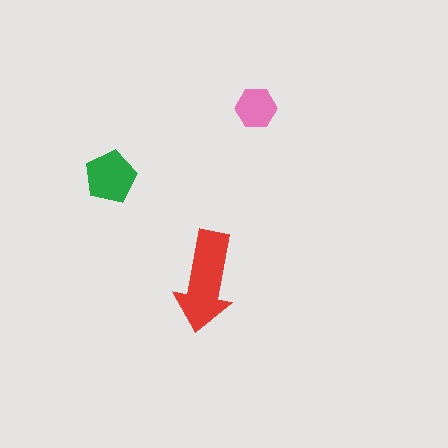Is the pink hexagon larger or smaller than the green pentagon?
Smaller.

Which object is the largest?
The red arrow.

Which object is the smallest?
The pink hexagon.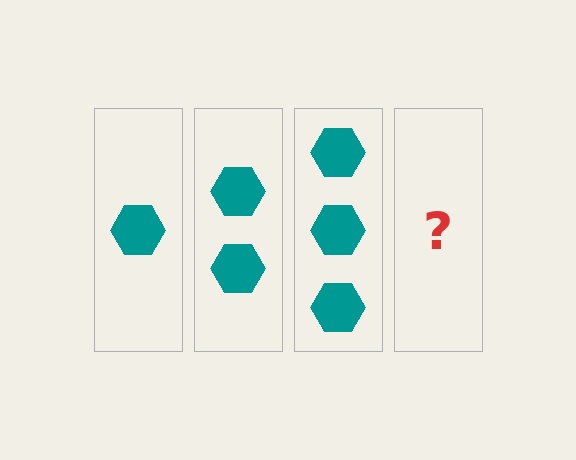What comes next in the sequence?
The next element should be 4 hexagons.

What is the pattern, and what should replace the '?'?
The pattern is that each step adds one more hexagon. The '?' should be 4 hexagons.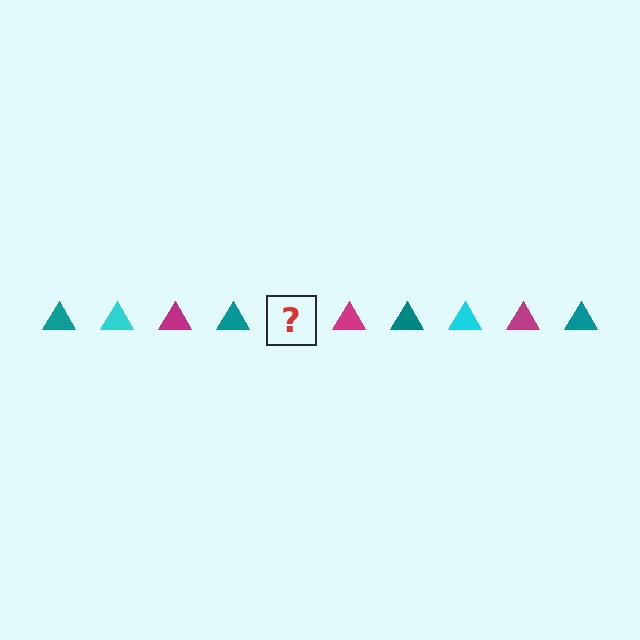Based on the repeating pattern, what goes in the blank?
The blank should be a cyan triangle.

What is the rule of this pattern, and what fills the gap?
The rule is that the pattern cycles through teal, cyan, magenta triangles. The gap should be filled with a cyan triangle.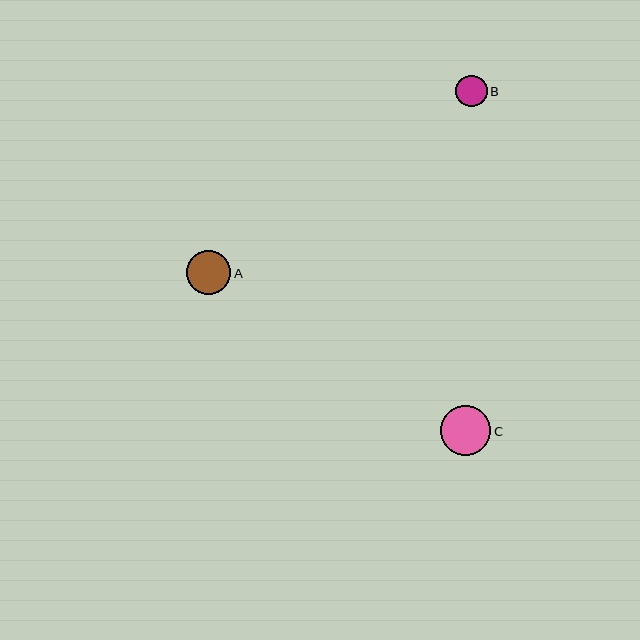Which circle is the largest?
Circle C is the largest with a size of approximately 50 pixels.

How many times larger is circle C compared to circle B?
Circle C is approximately 1.6 times the size of circle B.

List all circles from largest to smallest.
From largest to smallest: C, A, B.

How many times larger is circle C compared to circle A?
Circle C is approximately 1.1 times the size of circle A.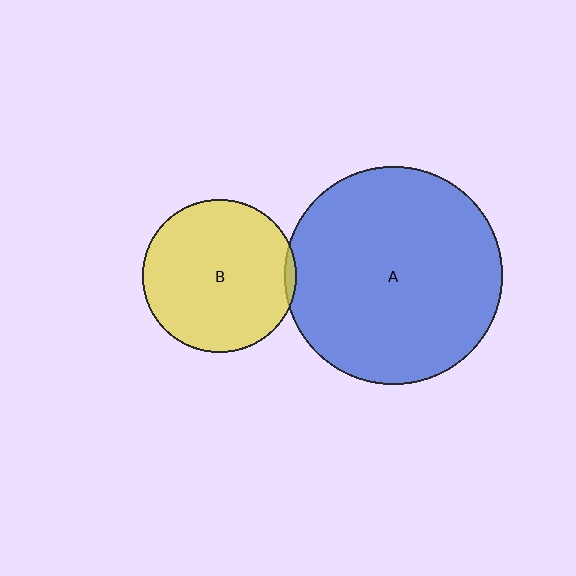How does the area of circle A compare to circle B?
Approximately 2.0 times.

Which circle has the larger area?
Circle A (blue).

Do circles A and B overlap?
Yes.